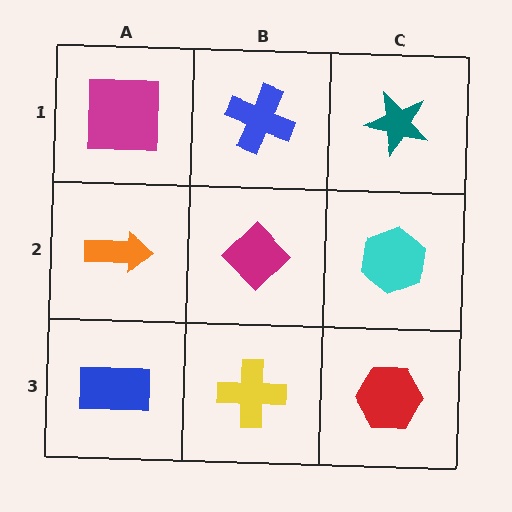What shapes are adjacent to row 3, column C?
A cyan hexagon (row 2, column C), a yellow cross (row 3, column B).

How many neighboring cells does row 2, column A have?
3.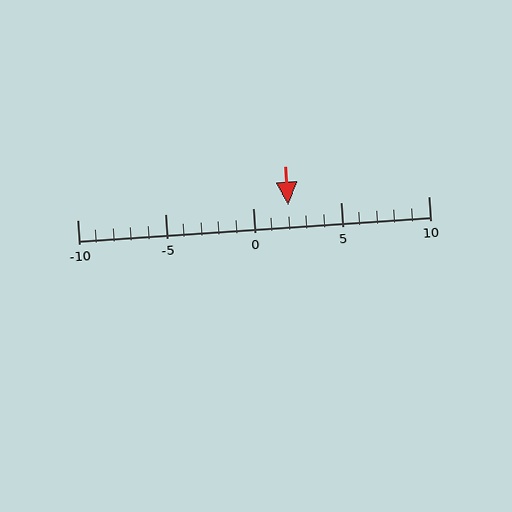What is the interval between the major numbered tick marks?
The major tick marks are spaced 5 units apart.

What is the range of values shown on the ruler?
The ruler shows values from -10 to 10.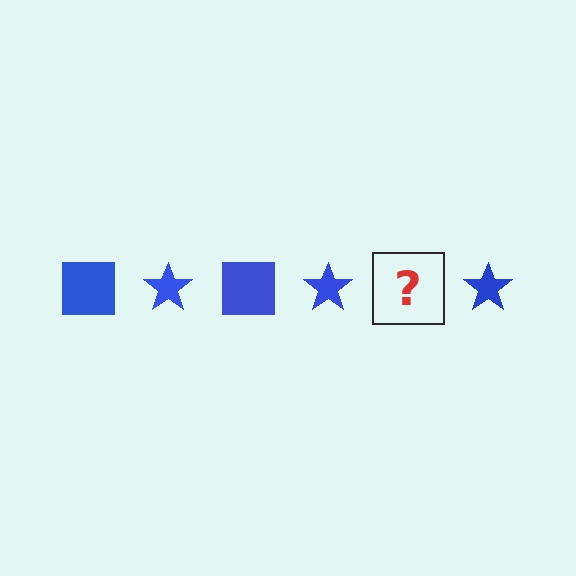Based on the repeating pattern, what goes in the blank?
The blank should be a blue square.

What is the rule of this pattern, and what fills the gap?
The rule is that the pattern cycles through square, star shapes in blue. The gap should be filled with a blue square.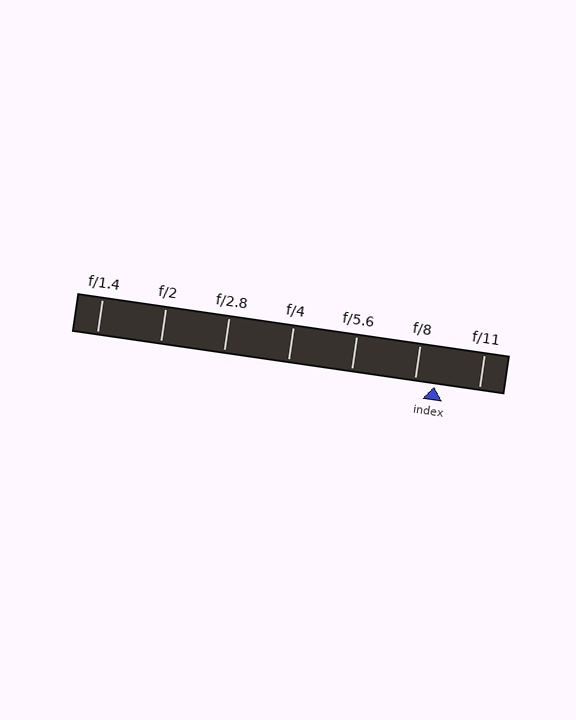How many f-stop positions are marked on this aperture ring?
There are 7 f-stop positions marked.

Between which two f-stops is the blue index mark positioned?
The index mark is between f/8 and f/11.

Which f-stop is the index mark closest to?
The index mark is closest to f/8.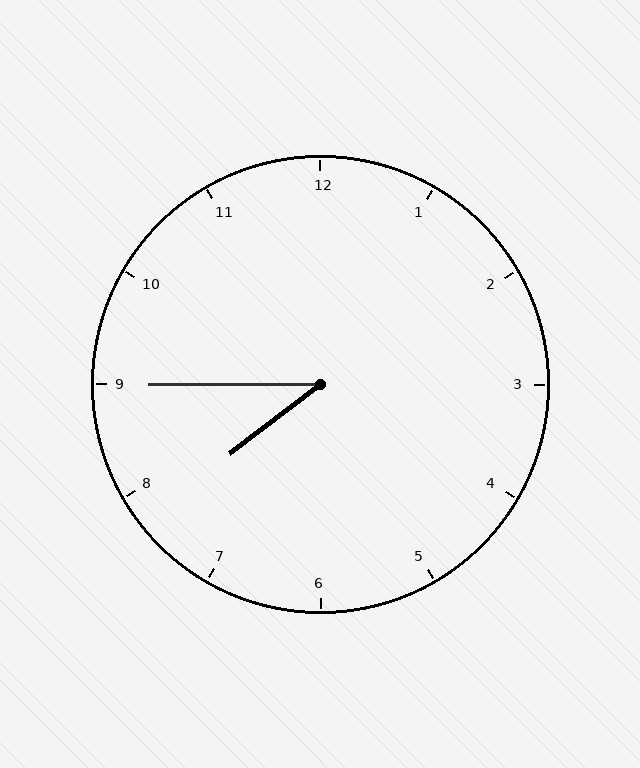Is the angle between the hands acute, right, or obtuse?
It is acute.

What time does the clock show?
7:45.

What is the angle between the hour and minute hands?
Approximately 38 degrees.